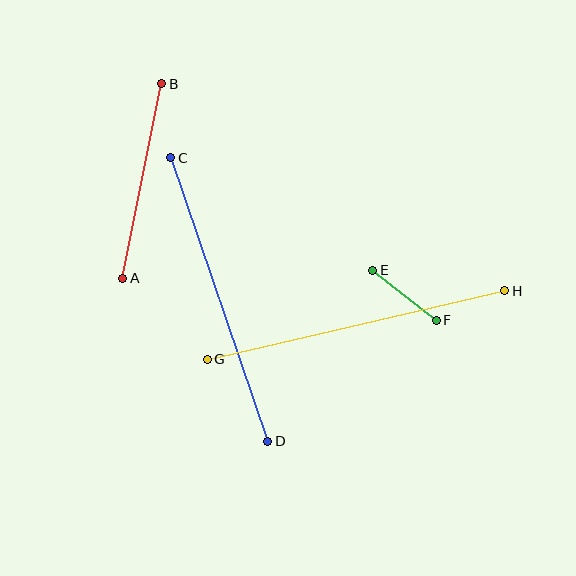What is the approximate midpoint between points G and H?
The midpoint is at approximately (356, 325) pixels.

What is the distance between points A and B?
The distance is approximately 198 pixels.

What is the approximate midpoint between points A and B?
The midpoint is at approximately (142, 181) pixels.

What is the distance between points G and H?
The distance is approximately 305 pixels.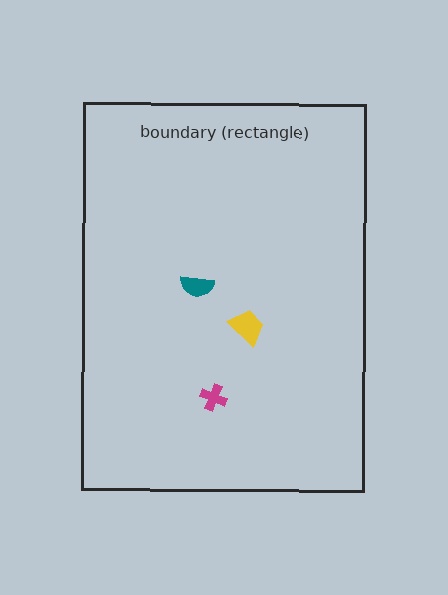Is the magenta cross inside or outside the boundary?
Inside.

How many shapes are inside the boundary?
3 inside, 0 outside.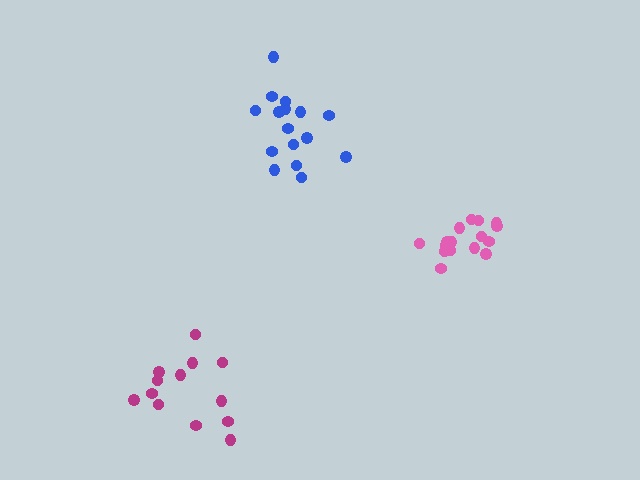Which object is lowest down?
The magenta cluster is bottommost.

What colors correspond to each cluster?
The clusters are colored: pink, magenta, blue.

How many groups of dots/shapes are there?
There are 3 groups.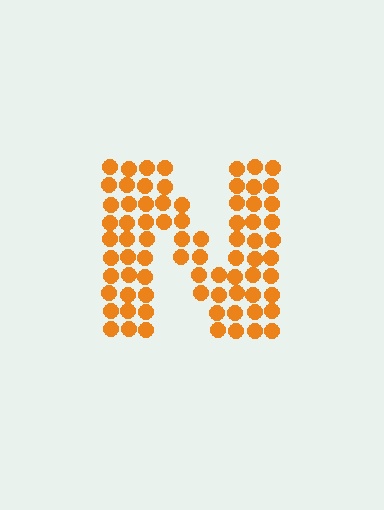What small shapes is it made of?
It is made of small circles.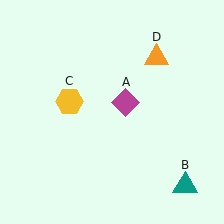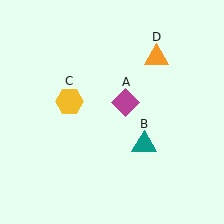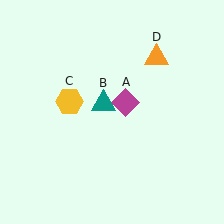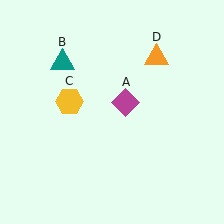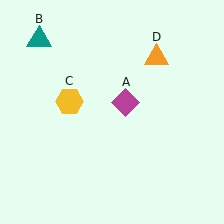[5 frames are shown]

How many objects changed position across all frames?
1 object changed position: teal triangle (object B).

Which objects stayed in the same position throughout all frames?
Magenta diamond (object A) and yellow hexagon (object C) and orange triangle (object D) remained stationary.